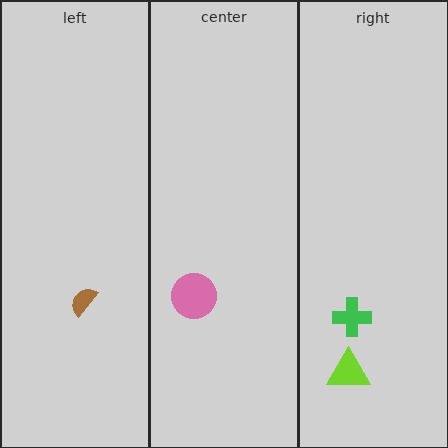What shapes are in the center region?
The pink circle.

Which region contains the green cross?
The right region.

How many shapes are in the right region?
2.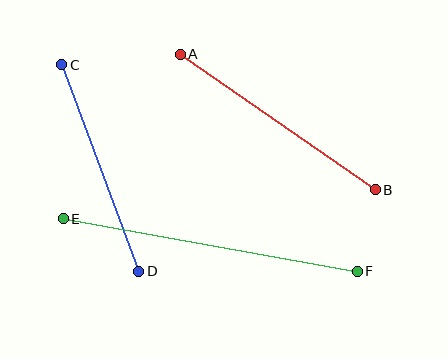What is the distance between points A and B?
The distance is approximately 238 pixels.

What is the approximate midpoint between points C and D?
The midpoint is at approximately (100, 168) pixels.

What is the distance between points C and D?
The distance is approximately 220 pixels.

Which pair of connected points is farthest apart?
Points E and F are farthest apart.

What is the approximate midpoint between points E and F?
The midpoint is at approximately (210, 245) pixels.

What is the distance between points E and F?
The distance is approximately 299 pixels.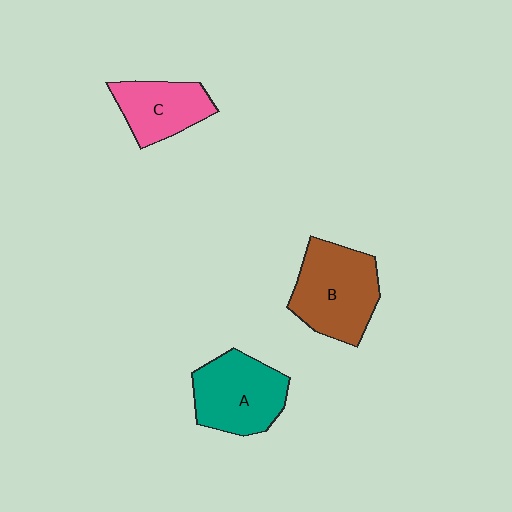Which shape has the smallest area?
Shape C (pink).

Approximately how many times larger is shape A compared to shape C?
Approximately 1.3 times.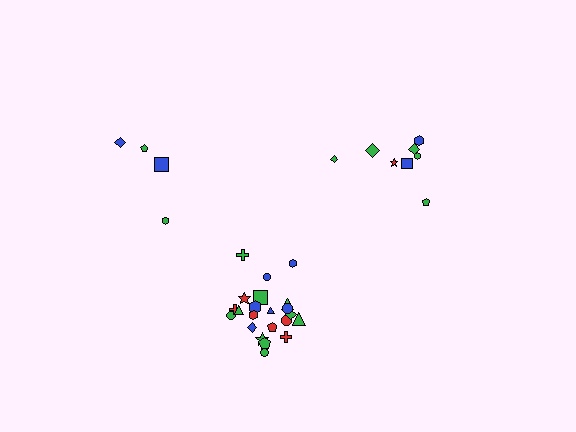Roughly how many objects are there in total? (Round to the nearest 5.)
Roughly 35 objects in total.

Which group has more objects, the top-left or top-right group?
The top-right group.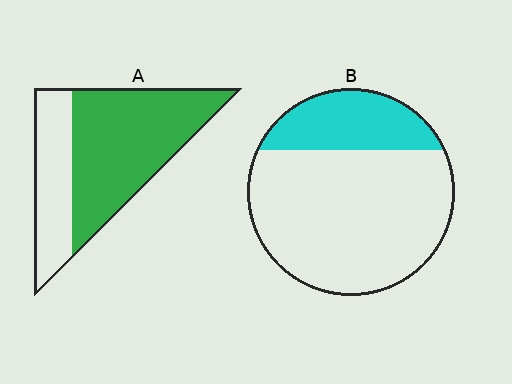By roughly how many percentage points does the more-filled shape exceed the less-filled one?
By roughly 40 percentage points (A over B).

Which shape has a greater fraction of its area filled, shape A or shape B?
Shape A.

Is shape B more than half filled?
No.